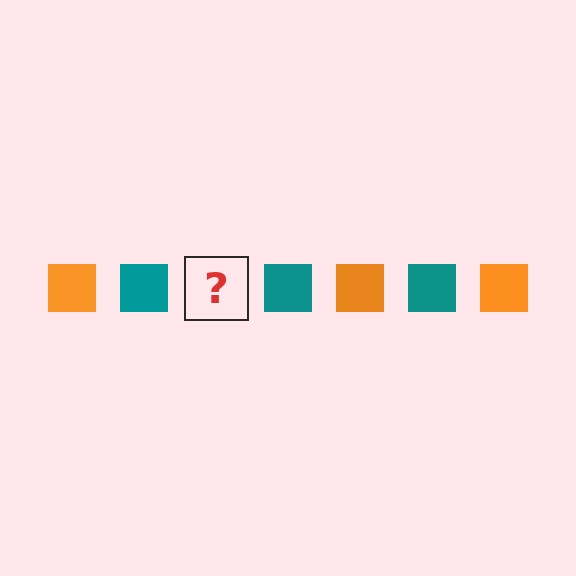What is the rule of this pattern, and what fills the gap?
The rule is that the pattern cycles through orange, teal squares. The gap should be filled with an orange square.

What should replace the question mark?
The question mark should be replaced with an orange square.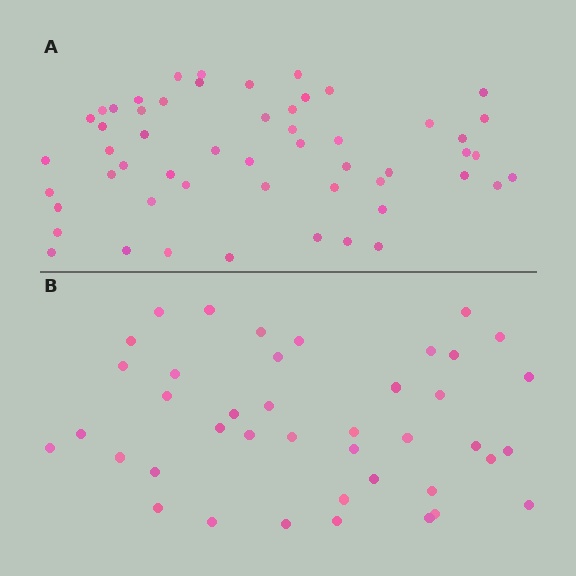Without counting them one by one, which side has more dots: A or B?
Region A (the top region) has more dots.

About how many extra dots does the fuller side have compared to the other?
Region A has approximately 15 more dots than region B.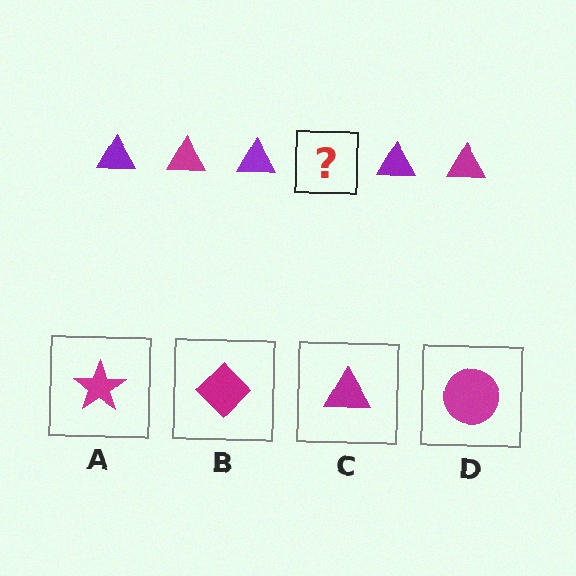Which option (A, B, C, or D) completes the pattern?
C.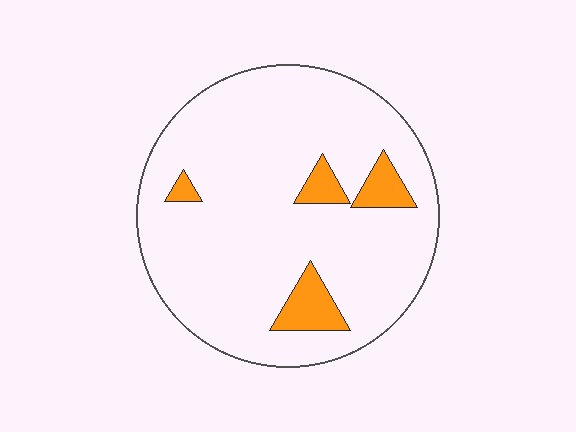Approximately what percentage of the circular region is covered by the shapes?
Approximately 10%.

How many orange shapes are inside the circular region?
4.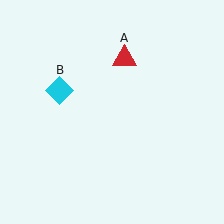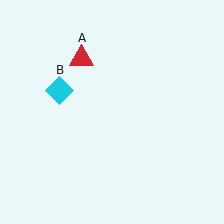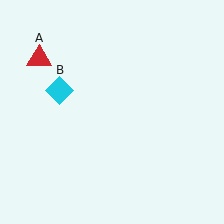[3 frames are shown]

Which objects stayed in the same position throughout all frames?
Cyan diamond (object B) remained stationary.